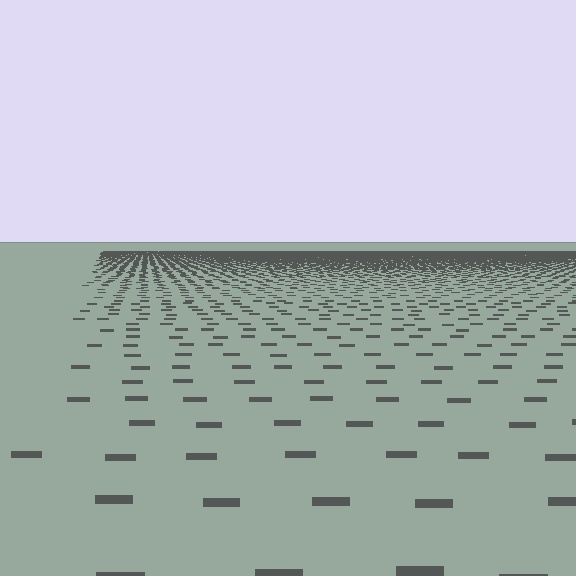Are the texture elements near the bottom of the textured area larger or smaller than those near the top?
Larger. Near the bottom, elements are closer to the viewer and appear at a bigger on-screen size.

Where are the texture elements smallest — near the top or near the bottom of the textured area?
Near the top.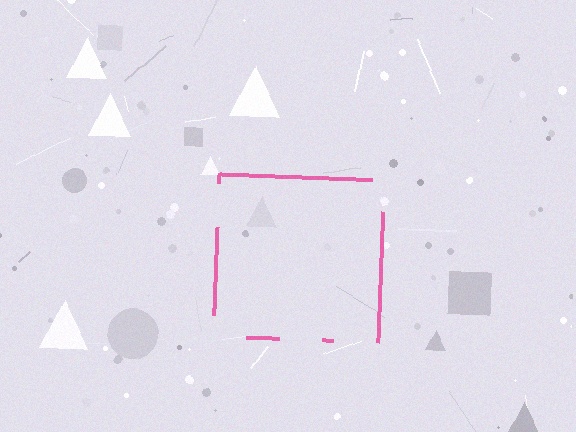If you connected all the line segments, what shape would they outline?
They would outline a square.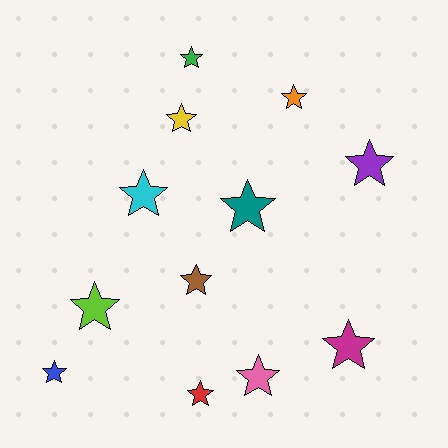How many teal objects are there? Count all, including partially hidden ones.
There is 1 teal object.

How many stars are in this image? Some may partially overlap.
There are 12 stars.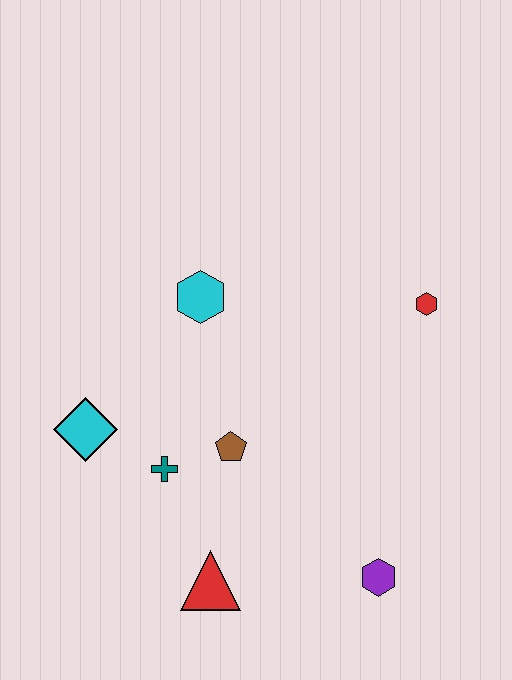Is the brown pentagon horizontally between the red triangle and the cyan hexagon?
No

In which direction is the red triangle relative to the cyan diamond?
The red triangle is below the cyan diamond.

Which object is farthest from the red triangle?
The red hexagon is farthest from the red triangle.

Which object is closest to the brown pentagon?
The teal cross is closest to the brown pentagon.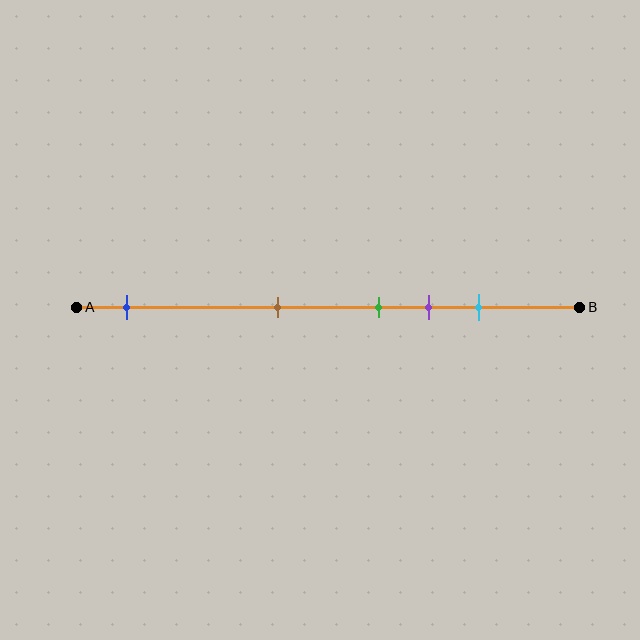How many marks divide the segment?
There are 5 marks dividing the segment.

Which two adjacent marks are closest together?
The green and purple marks are the closest adjacent pair.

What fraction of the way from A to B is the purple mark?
The purple mark is approximately 70% (0.7) of the way from A to B.